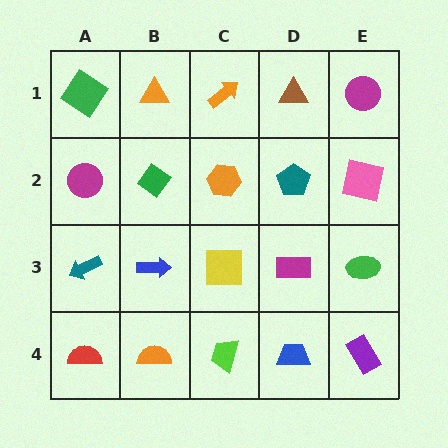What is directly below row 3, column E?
A purple rectangle.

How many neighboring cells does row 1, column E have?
2.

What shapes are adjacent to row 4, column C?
A yellow square (row 3, column C), an orange semicircle (row 4, column B), a blue trapezoid (row 4, column D).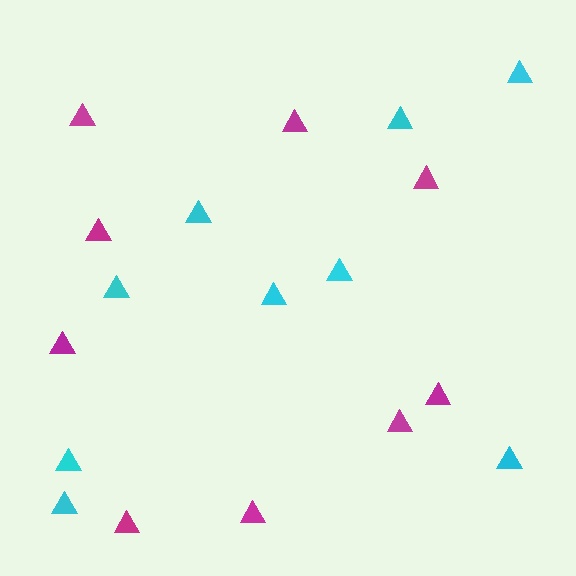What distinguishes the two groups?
There are 2 groups: one group of magenta triangles (9) and one group of cyan triangles (9).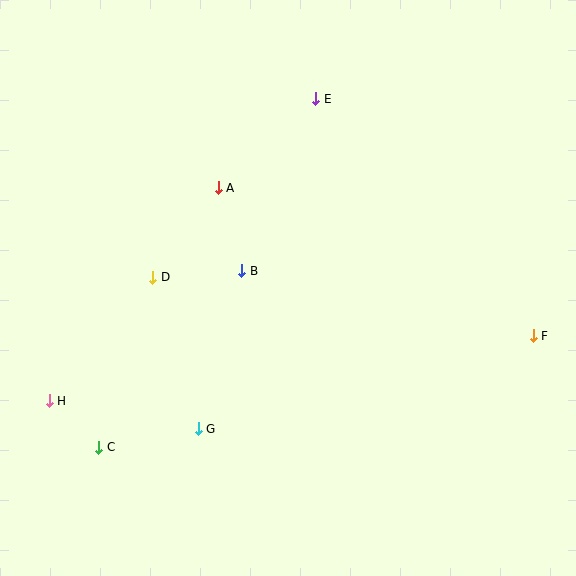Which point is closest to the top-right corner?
Point E is closest to the top-right corner.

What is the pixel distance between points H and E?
The distance between H and E is 403 pixels.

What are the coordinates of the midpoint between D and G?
The midpoint between D and G is at (175, 353).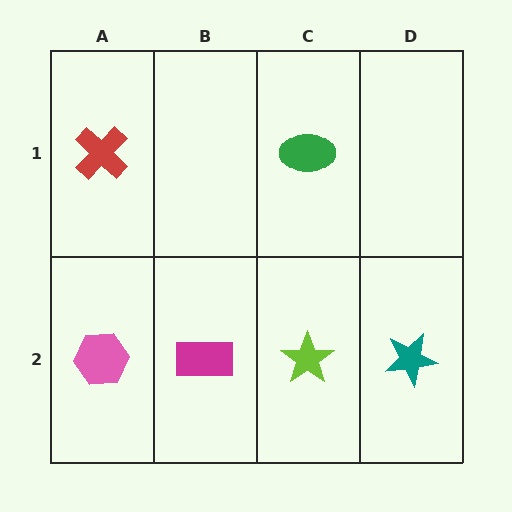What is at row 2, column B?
A magenta rectangle.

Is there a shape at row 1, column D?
No, that cell is empty.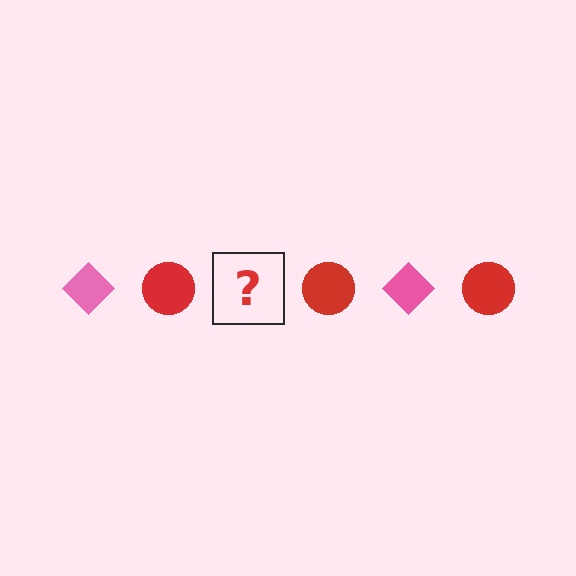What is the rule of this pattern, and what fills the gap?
The rule is that the pattern alternates between pink diamond and red circle. The gap should be filled with a pink diamond.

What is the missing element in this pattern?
The missing element is a pink diamond.